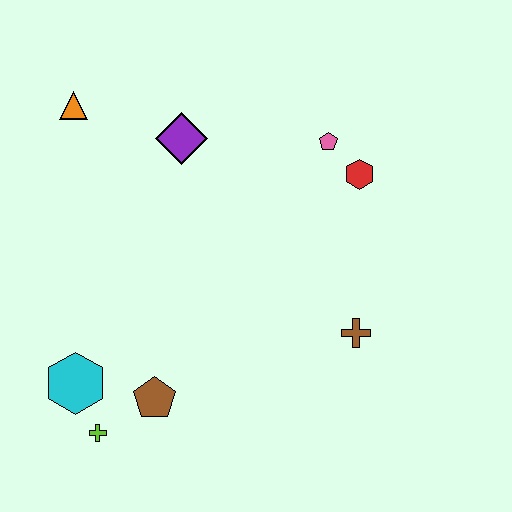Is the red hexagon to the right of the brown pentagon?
Yes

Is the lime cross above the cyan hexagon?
No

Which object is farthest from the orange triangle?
The brown cross is farthest from the orange triangle.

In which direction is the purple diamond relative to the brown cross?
The purple diamond is above the brown cross.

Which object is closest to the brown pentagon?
The lime cross is closest to the brown pentagon.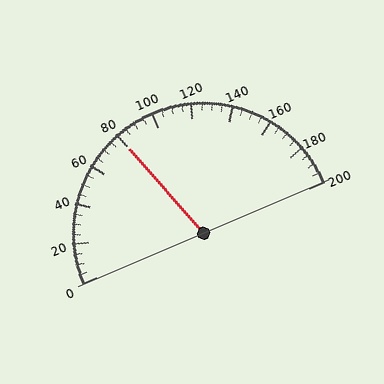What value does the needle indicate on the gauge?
The needle indicates approximately 80.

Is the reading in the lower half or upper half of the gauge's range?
The reading is in the lower half of the range (0 to 200).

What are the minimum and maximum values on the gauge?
The gauge ranges from 0 to 200.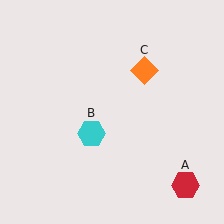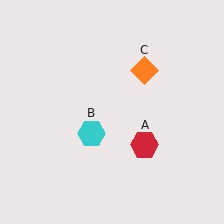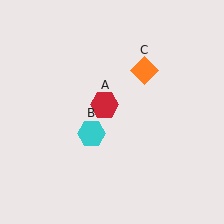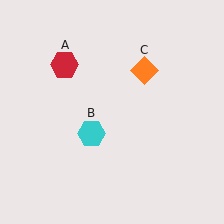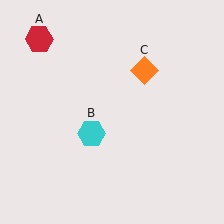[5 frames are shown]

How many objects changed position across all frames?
1 object changed position: red hexagon (object A).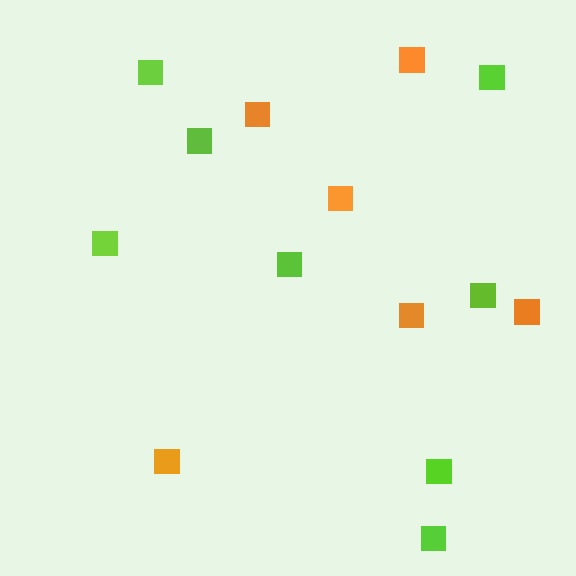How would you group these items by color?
There are 2 groups: one group of lime squares (8) and one group of orange squares (6).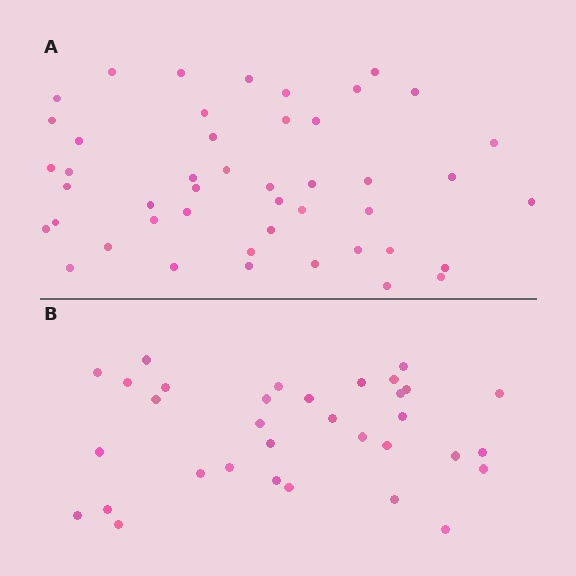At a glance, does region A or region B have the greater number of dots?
Region A (the top region) has more dots.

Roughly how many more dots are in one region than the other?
Region A has approximately 15 more dots than region B.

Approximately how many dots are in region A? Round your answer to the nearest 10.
About 50 dots. (The exact count is 46, which rounds to 50.)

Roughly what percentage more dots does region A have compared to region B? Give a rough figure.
About 40% more.